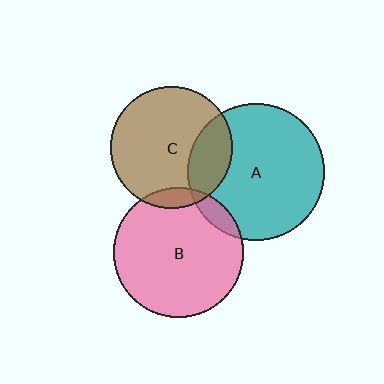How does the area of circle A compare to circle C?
Approximately 1.3 times.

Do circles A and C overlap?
Yes.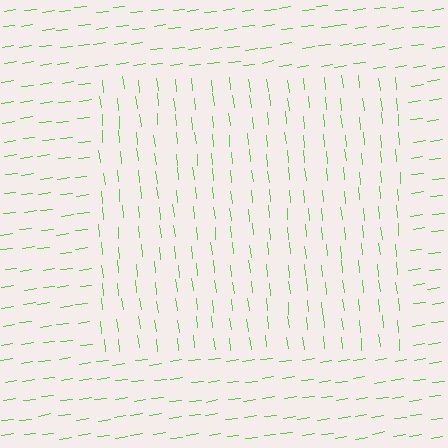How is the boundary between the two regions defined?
The boundary is defined purely by a change in line orientation (approximately 88 degrees difference). All lines are the same color and thickness.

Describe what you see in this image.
The image is filled with small lime line segments. A rectangle region in the image has lines oriented differently from the surrounding lines, creating a visible texture boundary.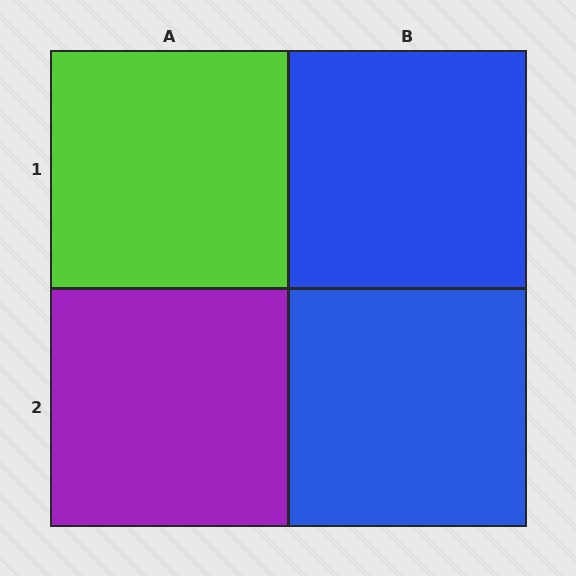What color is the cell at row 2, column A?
Purple.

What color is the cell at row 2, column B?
Blue.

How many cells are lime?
1 cell is lime.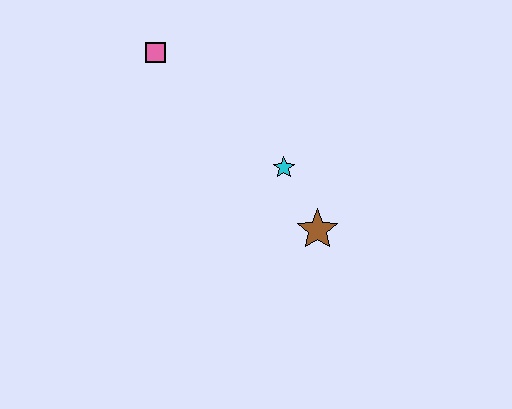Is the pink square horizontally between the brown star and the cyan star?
No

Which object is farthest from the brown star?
The pink square is farthest from the brown star.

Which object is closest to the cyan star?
The brown star is closest to the cyan star.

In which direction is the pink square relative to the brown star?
The pink square is above the brown star.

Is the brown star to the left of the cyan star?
No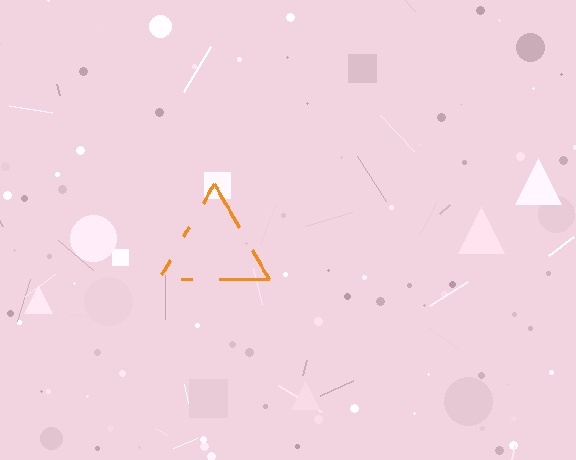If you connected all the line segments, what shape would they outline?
They would outline a triangle.